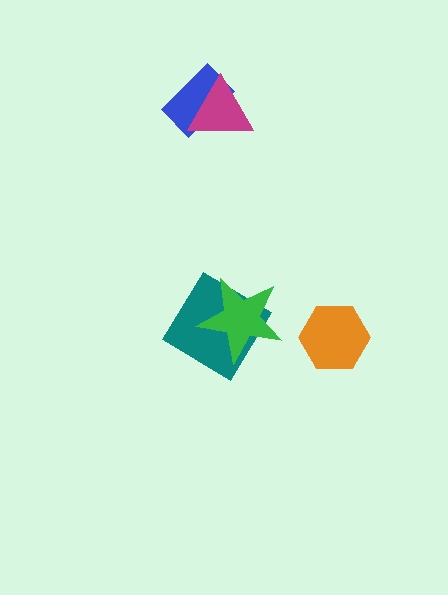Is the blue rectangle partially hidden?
Yes, it is partially covered by another shape.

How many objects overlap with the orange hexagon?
0 objects overlap with the orange hexagon.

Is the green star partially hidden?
No, no other shape covers it.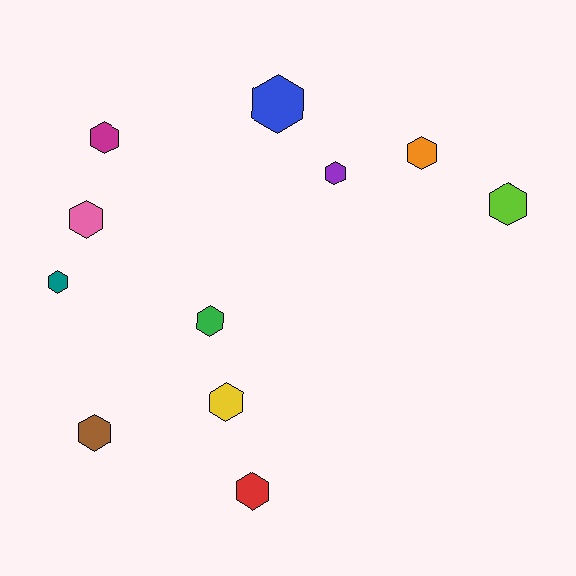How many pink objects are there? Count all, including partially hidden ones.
There is 1 pink object.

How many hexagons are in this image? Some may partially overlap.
There are 11 hexagons.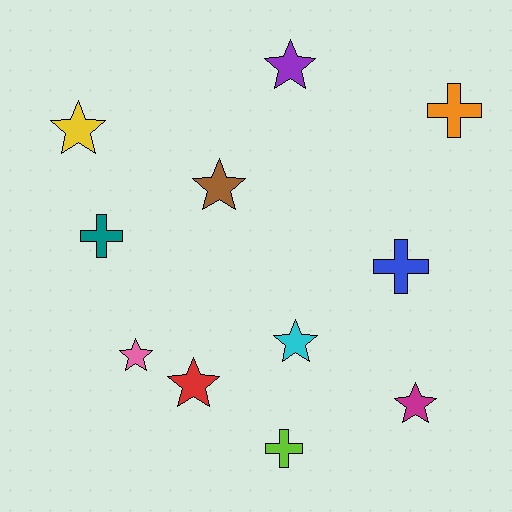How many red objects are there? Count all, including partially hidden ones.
There is 1 red object.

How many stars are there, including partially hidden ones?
There are 7 stars.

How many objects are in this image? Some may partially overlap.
There are 11 objects.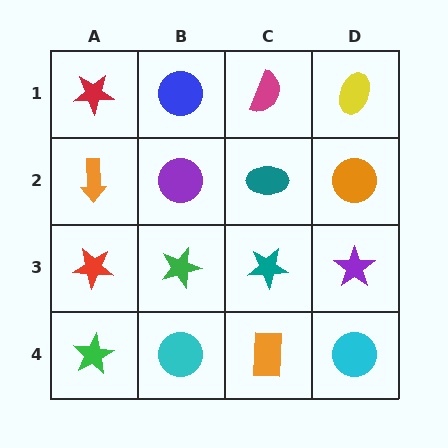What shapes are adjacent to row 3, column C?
A teal ellipse (row 2, column C), an orange rectangle (row 4, column C), a green star (row 3, column B), a purple star (row 3, column D).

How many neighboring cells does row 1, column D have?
2.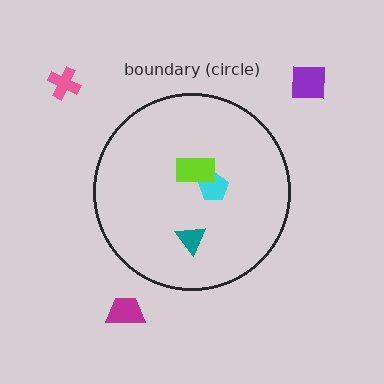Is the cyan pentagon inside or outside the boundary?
Inside.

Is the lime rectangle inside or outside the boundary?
Inside.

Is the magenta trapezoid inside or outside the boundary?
Outside.